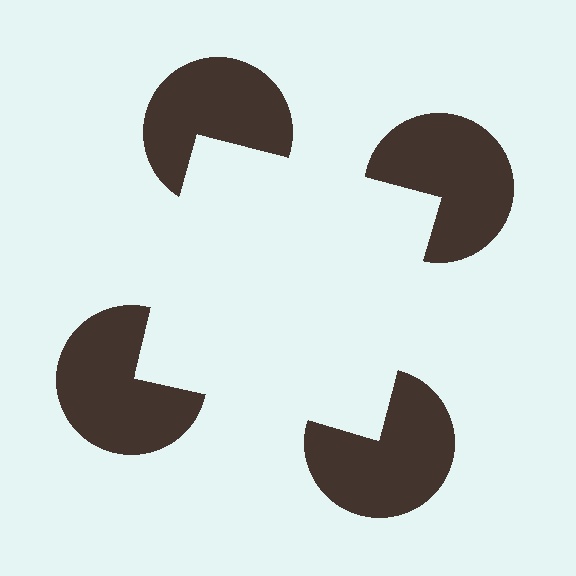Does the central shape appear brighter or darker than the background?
It typically appears slightly brighter than the background, even though no actual brightness change is drawn.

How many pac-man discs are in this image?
There are 4 — one at each vertex of the illusory square.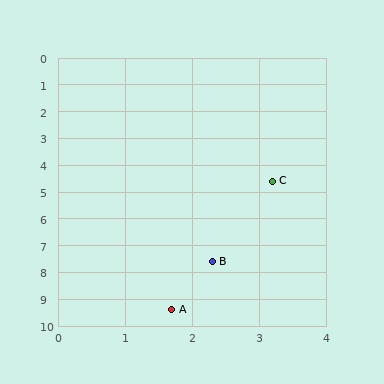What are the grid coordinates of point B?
Point B is at approximately (2.3, 7.6).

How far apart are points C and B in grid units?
Points C and B are about 3.1 grid units apart.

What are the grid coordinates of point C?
Point C is at approximately (3.2, 4.6).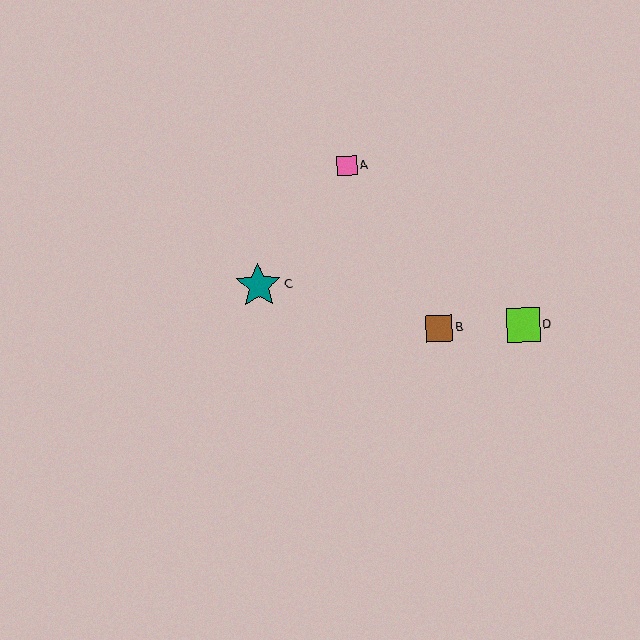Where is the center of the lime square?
The center of the lime square is at (523, 325).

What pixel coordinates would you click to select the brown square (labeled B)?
Click at (439, 328) to select the brown square B.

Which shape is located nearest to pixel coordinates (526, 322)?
The lime square (labeled D) at (523, 325) is nearest to that location.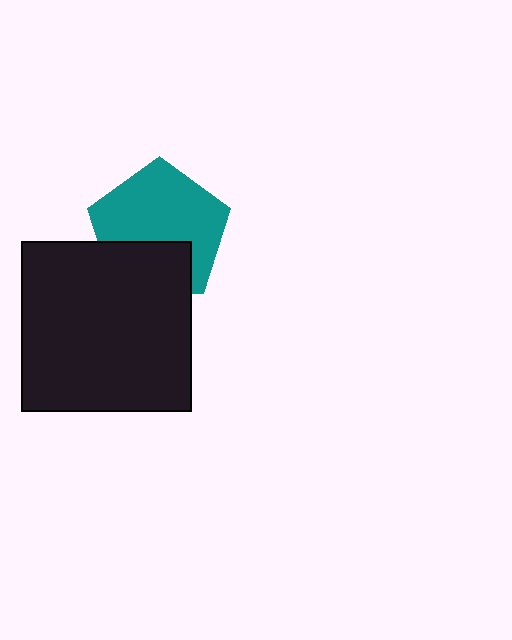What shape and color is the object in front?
The object in front is a black square.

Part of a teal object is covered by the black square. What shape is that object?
It is a pentagon.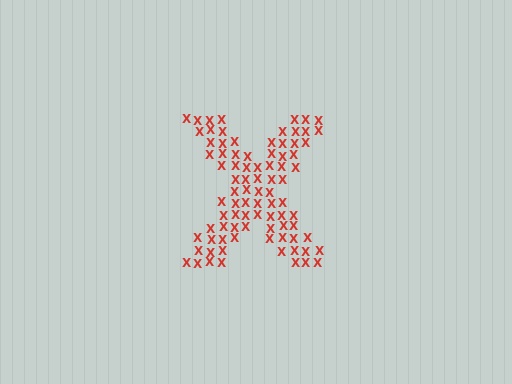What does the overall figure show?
The overall figure shows the letter X.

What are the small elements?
The small elements are letter X's.